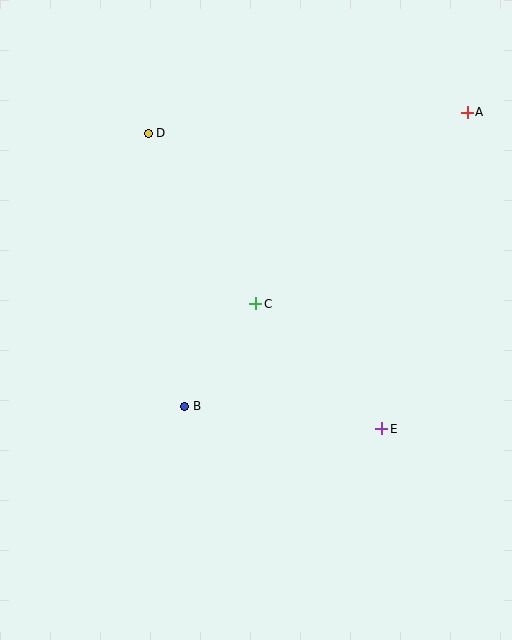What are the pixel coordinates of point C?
Point C is at (256, 304).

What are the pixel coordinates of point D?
Point D is at (148, 133).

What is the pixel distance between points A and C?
The distance between A and C is 285 pixels.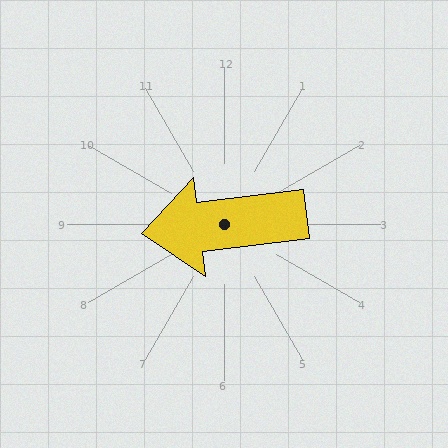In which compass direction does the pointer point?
West.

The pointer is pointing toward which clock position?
Roughly 9 o'clock.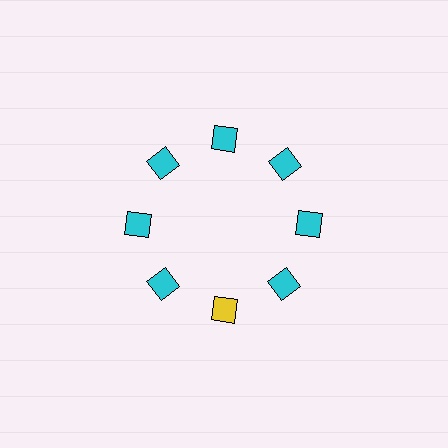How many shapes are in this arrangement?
There are 8 shapes arranged in a ring pattern.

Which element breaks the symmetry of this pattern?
The yellow diamond at roughly the 6 o'clock position breaks the symmetry. All other shapes are cyan diamonds.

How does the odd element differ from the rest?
It has a different color: yellow instead of cyan.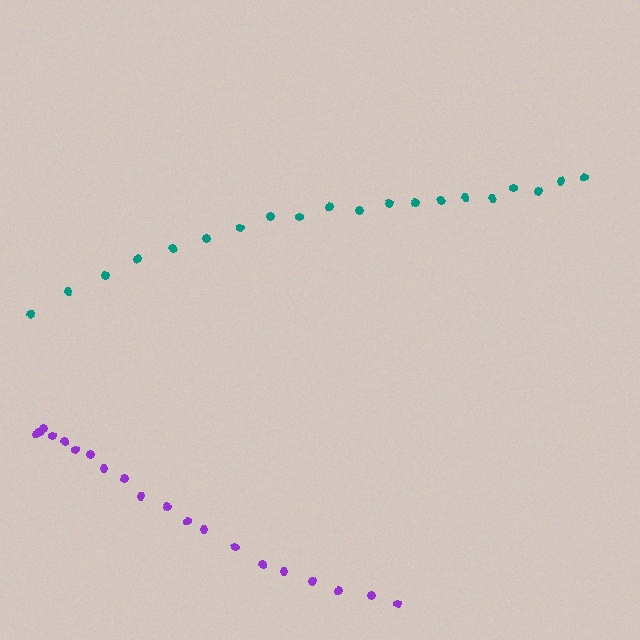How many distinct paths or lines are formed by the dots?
There are 2 distinct paths.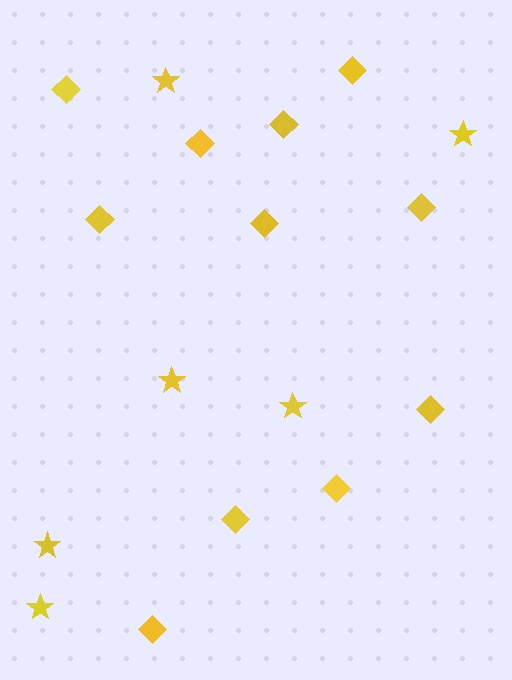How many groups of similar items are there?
There are 2 groups: one group of stars (6) and one group of diamonds (11).